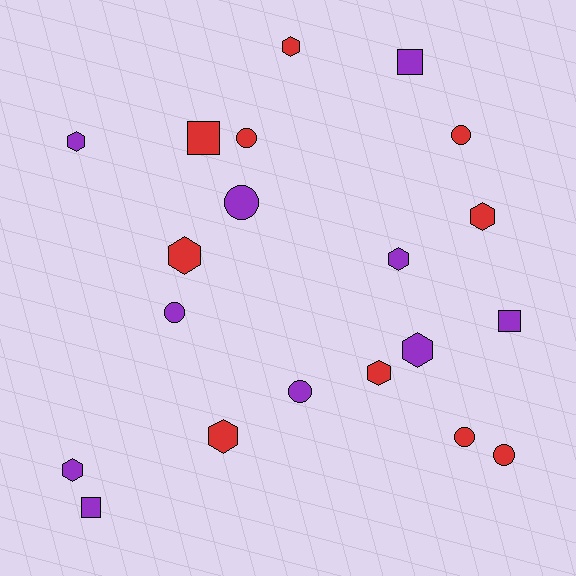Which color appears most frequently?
Red, with 10 objects.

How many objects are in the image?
There are 20 objects.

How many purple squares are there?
There are 3 purple squares.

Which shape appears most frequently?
Hexagon, with 9 objects.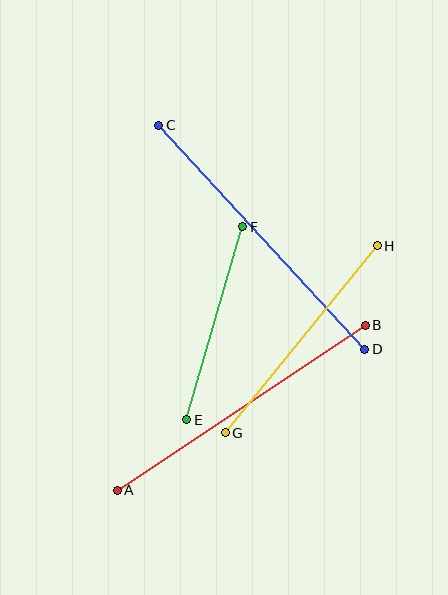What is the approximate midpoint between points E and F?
The midpoint is at approximately (215, 323) pixels.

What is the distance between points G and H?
The distance is approximately 241 pixels.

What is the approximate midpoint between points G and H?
The midpoint is at approximately (301, 339) pixels.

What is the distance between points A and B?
The distance is approximately 298 pixels.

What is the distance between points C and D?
The distance is approximately 304 pixels.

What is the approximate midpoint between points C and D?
The midpoint is at approximately (262, 237) pixels.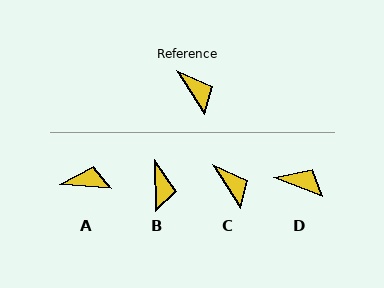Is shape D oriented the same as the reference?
No, it is off by about 37 degrees.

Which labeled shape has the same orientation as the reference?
C.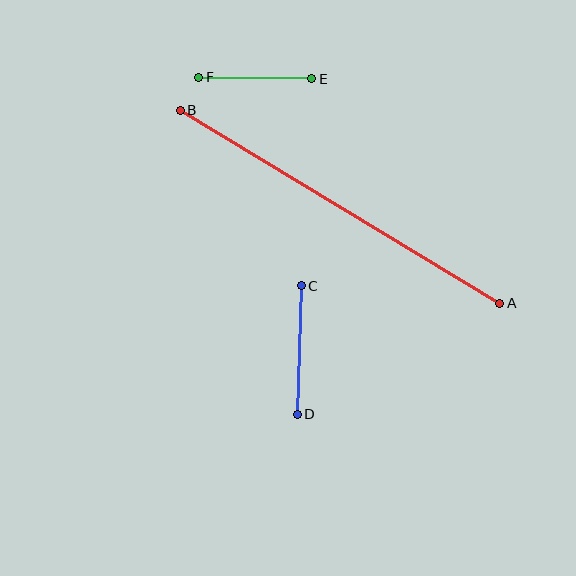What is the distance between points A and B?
The distance is approximately 373 pixels.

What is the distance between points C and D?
The distance is approximately 129 pixels.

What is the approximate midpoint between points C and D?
The midpoint is at approximately (299, 350) pixels.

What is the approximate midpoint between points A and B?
The midpoint is at approximately (340, 207) pixels.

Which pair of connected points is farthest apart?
Points A and B are farthest apart.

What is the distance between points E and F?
The distance is approximately 113 pixels.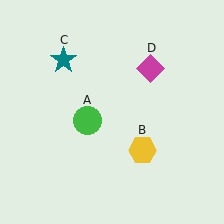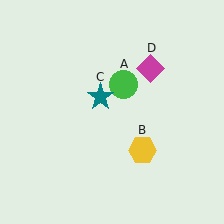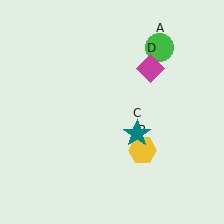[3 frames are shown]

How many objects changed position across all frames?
2 objects changed position: green circle (object A), teal star (object C).